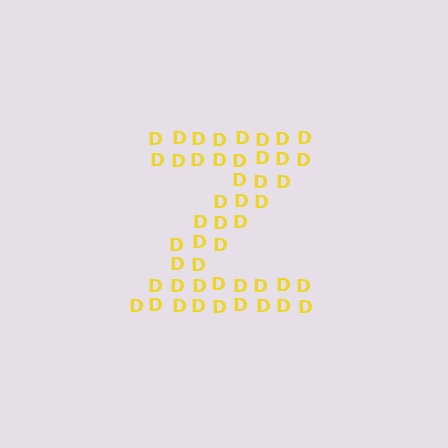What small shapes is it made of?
It is made of small letter D's.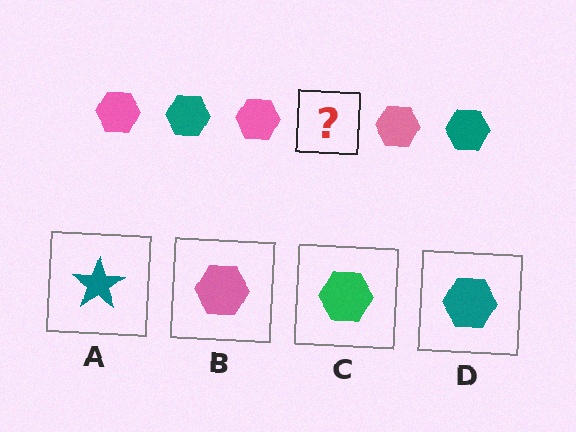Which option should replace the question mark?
Option D.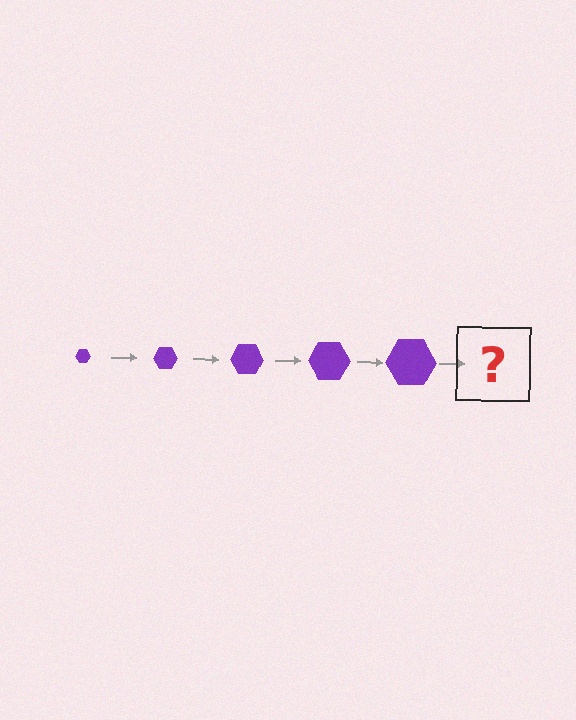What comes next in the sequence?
The next element should be a purple hexagon, larger than the previous one.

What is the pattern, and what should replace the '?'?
The pattern is that the hexagon gets progressively larger each step. The '?' should be a purple hexagon, larger than the previous one.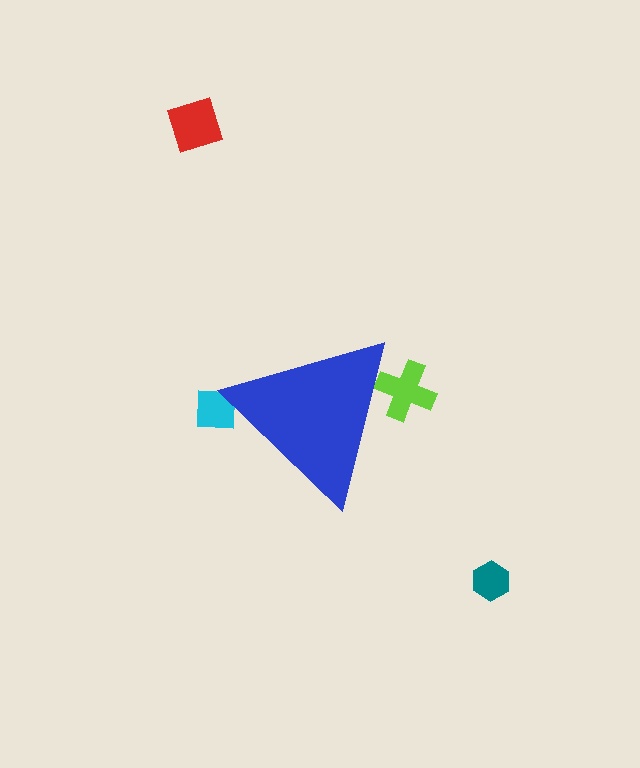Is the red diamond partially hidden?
No, the red diamond is fully visible.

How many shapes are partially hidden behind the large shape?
2 shapes are partially hidden.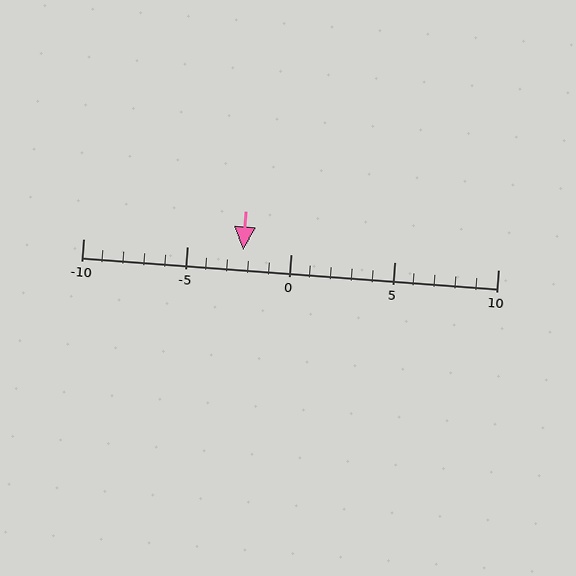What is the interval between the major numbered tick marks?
The major tick marks are spaced 5 units apart.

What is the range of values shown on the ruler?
The ruler shows values from -10 to 10.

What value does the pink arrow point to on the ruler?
The pink arrow points to approximately -2.